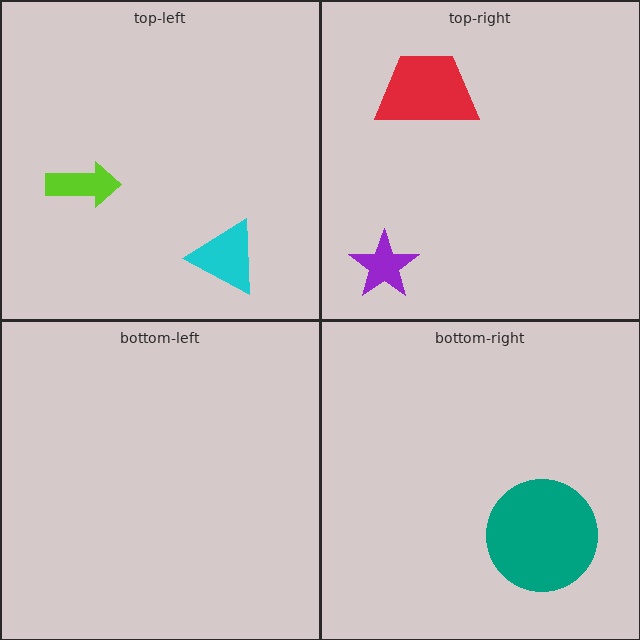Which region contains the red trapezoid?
The top-right region.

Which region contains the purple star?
The top-right region.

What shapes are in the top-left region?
The lime arrow, the cyan triangle.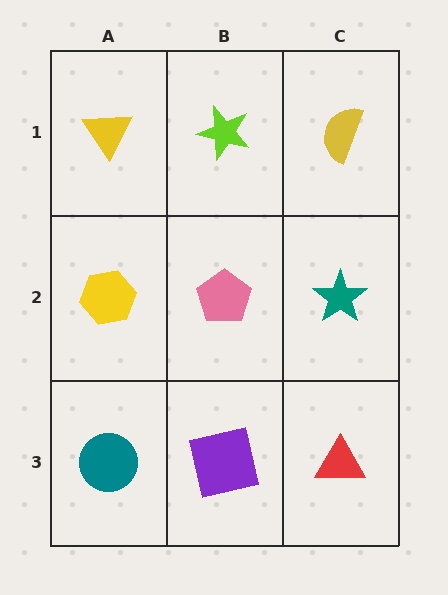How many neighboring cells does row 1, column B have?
3.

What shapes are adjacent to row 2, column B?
A lime star (row 1, column B), a purple square (row 3, column B), a yellow hexagon (row 2, column A), a teal star (row 2, column C).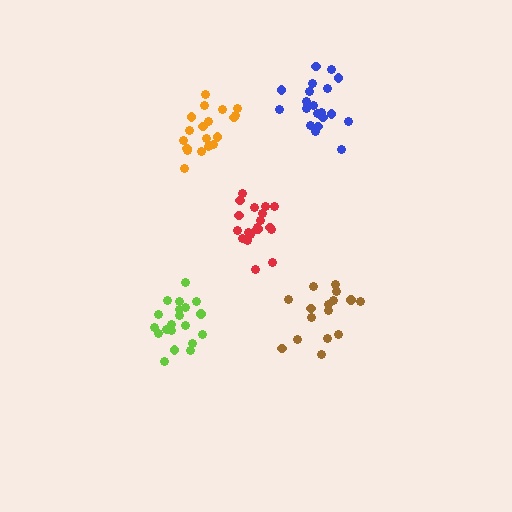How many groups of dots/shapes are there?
There are 5 groups.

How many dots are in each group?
Group 1: 20 dots, Group 2: 20 dots, Group 3: 16 dots, Group 4: 19 dots, Group 5: 20 dots (95 total).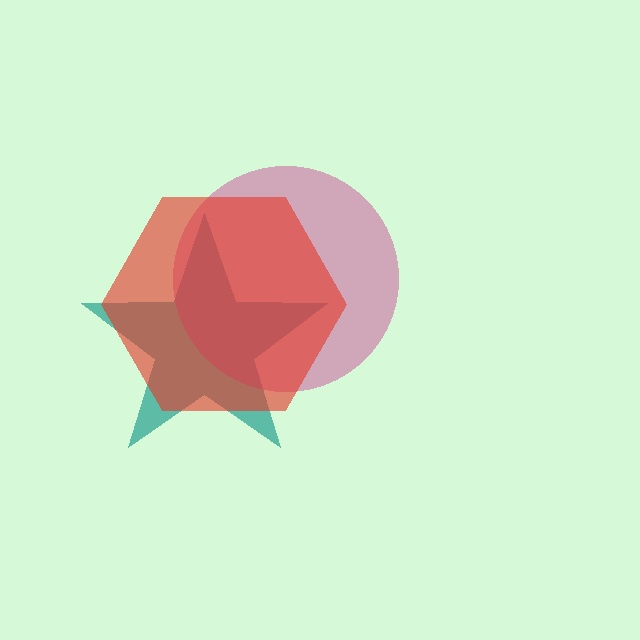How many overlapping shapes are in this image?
There are 3 overlapping shapes in the image.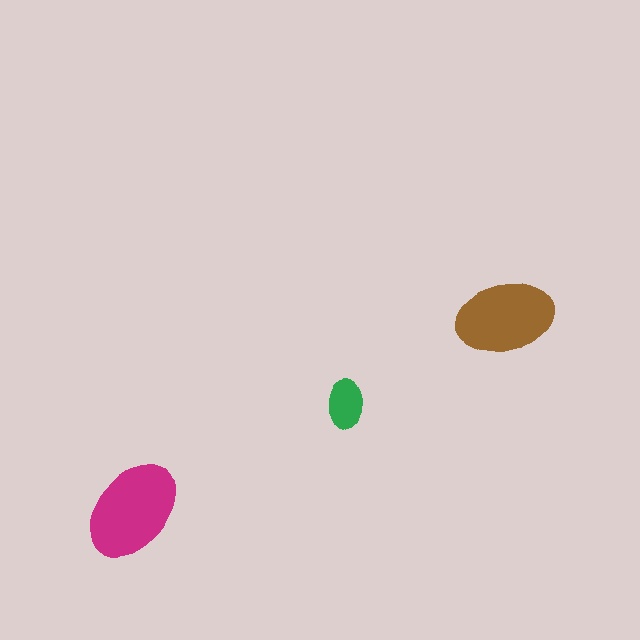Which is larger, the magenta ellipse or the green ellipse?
The magenta one.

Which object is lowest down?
The magenta ellipse is bottommost.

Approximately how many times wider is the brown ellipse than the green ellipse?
About 2 times wider.